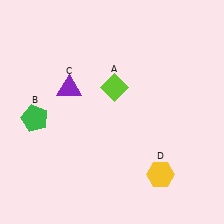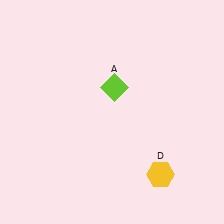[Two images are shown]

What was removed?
The purple triangle (C), the green pentagon (B) were removed in Image 2.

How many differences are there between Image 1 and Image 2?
There are 2 differences between the two images.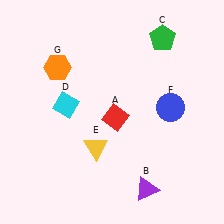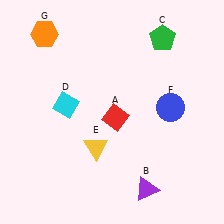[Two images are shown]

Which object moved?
The orange hexagon (G) moved up.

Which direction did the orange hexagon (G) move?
The orange hexagon (G) moved up.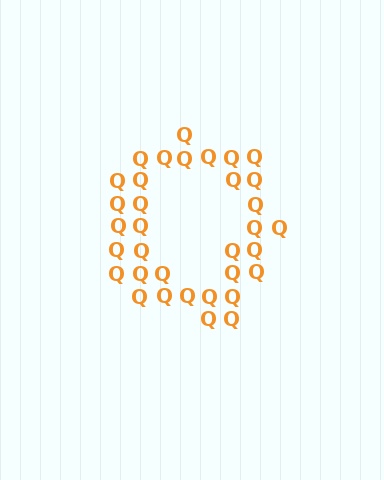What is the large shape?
The large shape is the letter Q.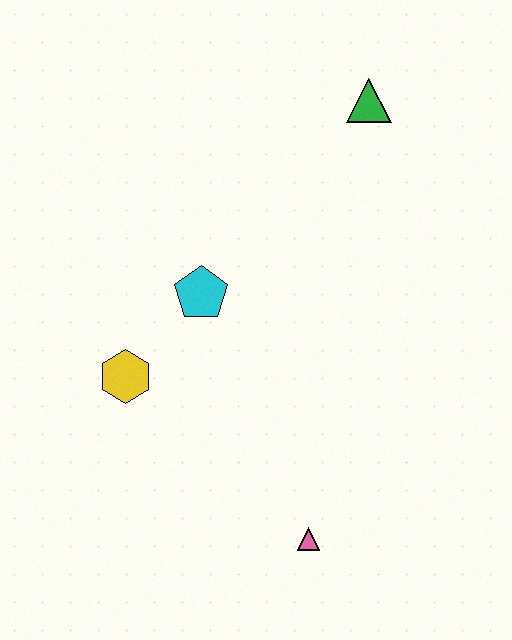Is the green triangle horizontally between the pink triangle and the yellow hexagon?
No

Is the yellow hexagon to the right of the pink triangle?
No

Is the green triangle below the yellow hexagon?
No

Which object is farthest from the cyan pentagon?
The pink triangle is farthest from the cyan pentagon.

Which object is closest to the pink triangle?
The yellow hexagon is closest to the pink triangle.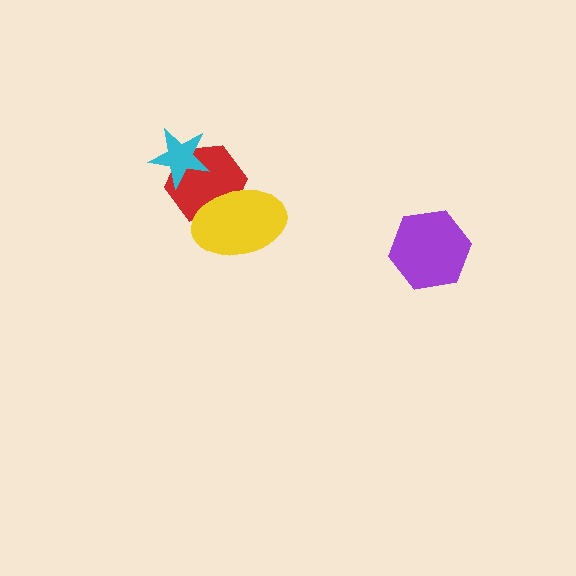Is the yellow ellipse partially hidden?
No, no other shape covers it.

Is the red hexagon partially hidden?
Yes, it is partially covered by another shape.